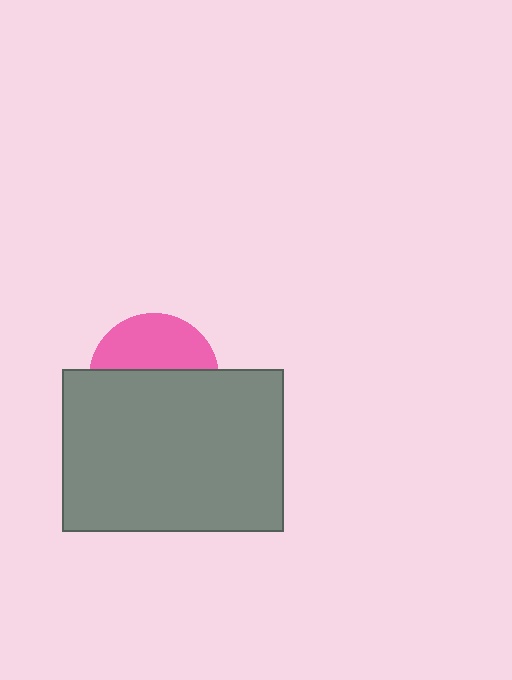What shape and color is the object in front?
The object in front is a gray rectangle.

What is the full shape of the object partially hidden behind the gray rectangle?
The partially hidden object is a pink circle.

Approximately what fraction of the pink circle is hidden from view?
Roughly 58% of the pink circle is hidden behind the gray rectangle.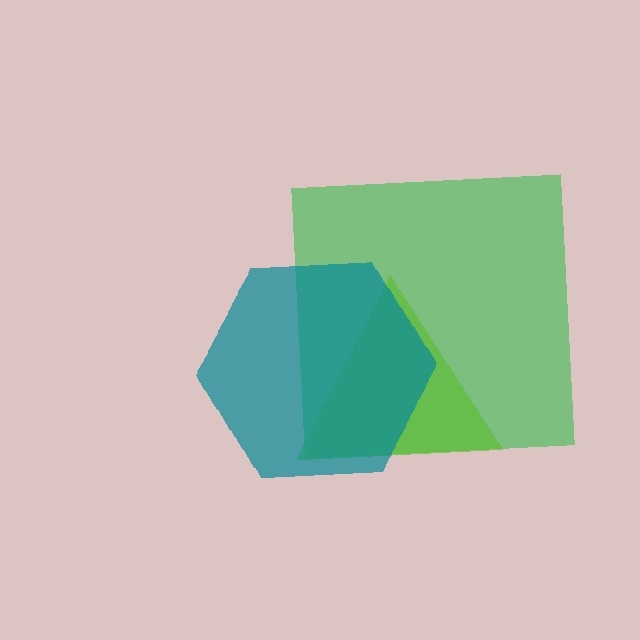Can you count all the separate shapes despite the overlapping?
Yes, there are 3 separate shapes.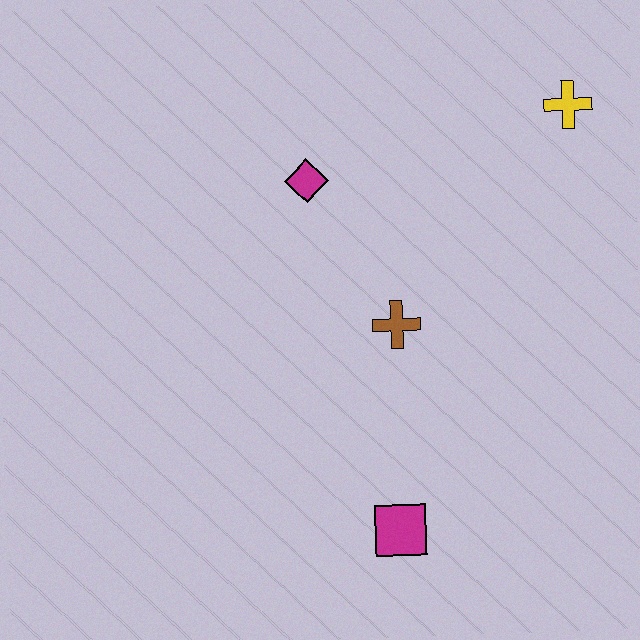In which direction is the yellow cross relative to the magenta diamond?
The yellow cross is to the right of the magenta diamond.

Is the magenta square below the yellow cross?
Yes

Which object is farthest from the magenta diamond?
The magenta square is farthest from the magenta diamond.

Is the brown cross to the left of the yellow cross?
Yes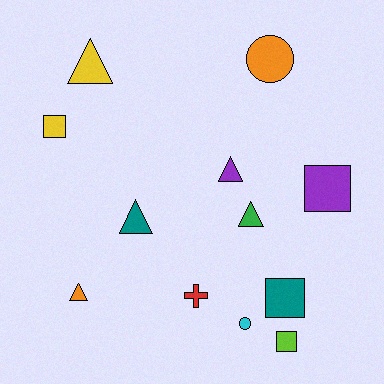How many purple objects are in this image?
There are 2 purple objects.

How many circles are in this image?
There are 2 circles.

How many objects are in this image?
There are 12 objects.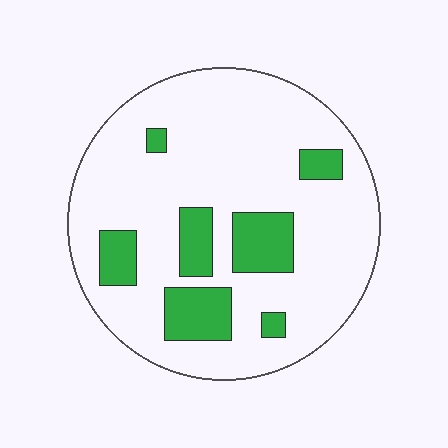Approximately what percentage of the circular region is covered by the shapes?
Approximately 20%.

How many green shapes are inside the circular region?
7.